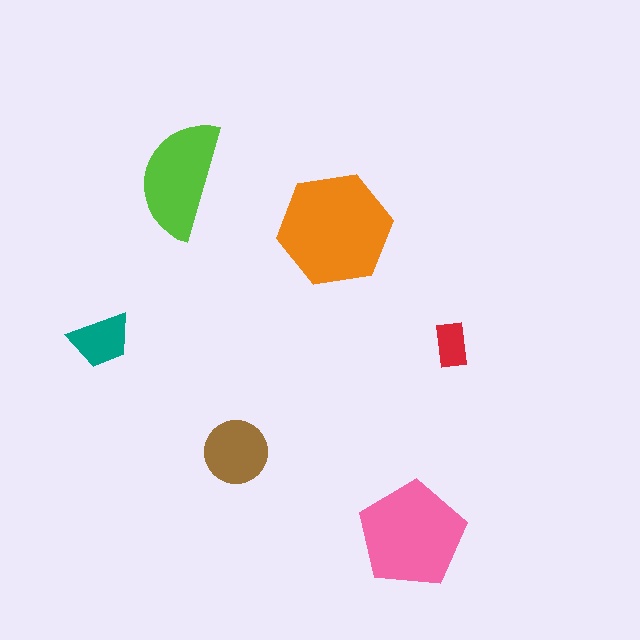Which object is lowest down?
The pink pentagon is bottommost.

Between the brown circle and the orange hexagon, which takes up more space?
The orange hexagon.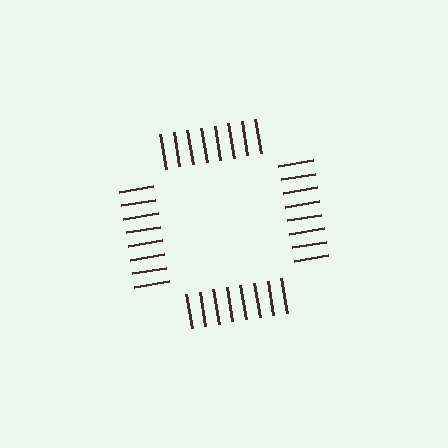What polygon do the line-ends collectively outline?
An illusory square — the line segments terminate on its edges but no continuous stroke is drawn.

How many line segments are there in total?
32 — 8 along each of the 4 edges.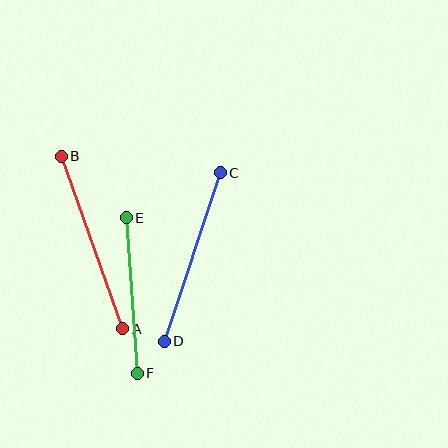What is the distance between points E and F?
The distance is approximately 156 pixels.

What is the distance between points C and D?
The distance is approximately 178 pixels.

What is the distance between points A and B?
The distance is approximately 183 pixels.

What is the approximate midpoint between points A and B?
The midpoint is at approximately (92, 242) pixels.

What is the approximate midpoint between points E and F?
The midpoint is at approximately (132, 296) pixels.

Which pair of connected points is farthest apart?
Points A and B are farthest apart.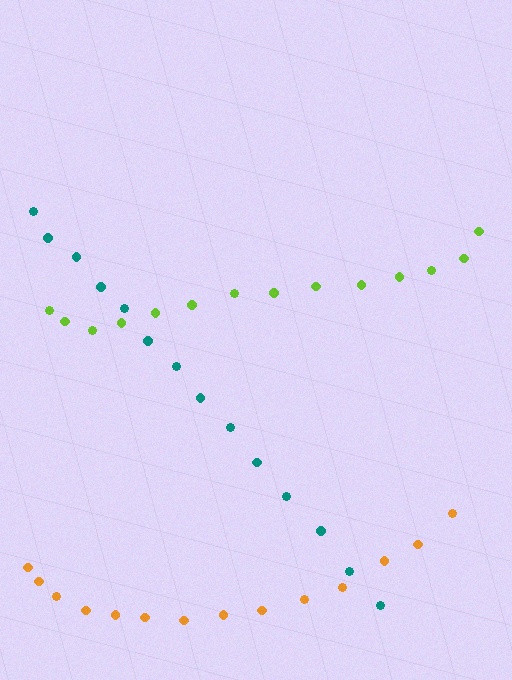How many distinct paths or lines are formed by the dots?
There are 3 distinct paths.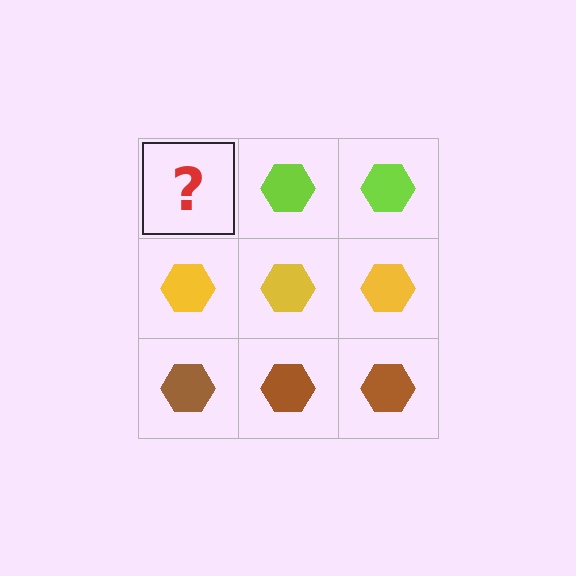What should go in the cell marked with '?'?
The missing cell should contain a lime hexagon.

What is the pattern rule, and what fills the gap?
The rule is that each row has a consistent color. The gap should be filled with a lime hexagon.